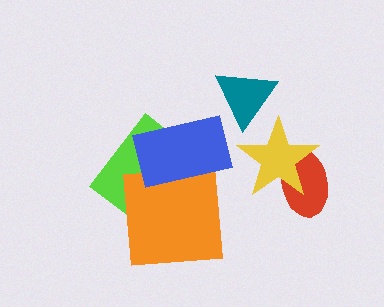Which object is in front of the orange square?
The blue rectangle is in front of the orange square.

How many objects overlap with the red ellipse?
1 object overlaps with the red ellipse.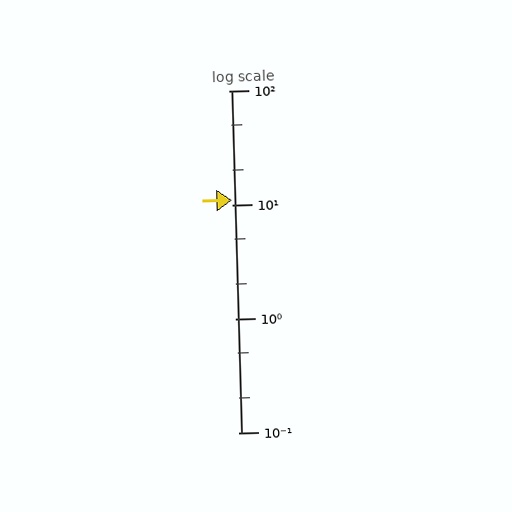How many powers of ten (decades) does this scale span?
The scale spans 3 decades, from 0.1 to 100.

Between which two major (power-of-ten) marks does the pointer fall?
The pointer is between 10 and 100.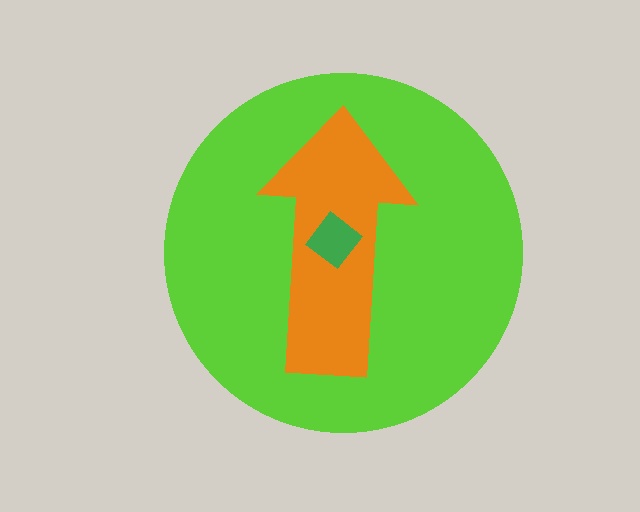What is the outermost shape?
The lime circle.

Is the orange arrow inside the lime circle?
Yes.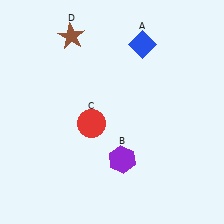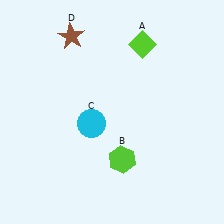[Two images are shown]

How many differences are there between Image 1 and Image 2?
There are 3 differences between the two images.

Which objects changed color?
A changed from blue to lime. B changed from purple to lime. C changed from red to cyan.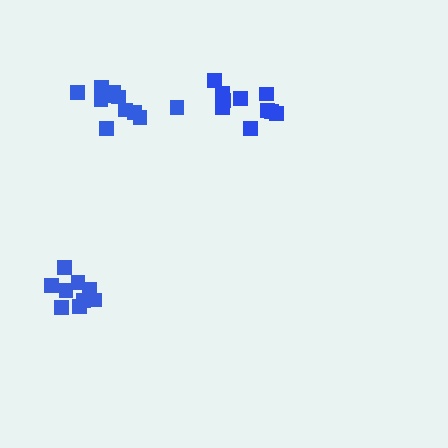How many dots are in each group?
Group 1: 10 dots, Group 2: 12 dots, Group 3: 9 dots (31 total).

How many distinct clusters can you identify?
There are 3 distinct clusters.